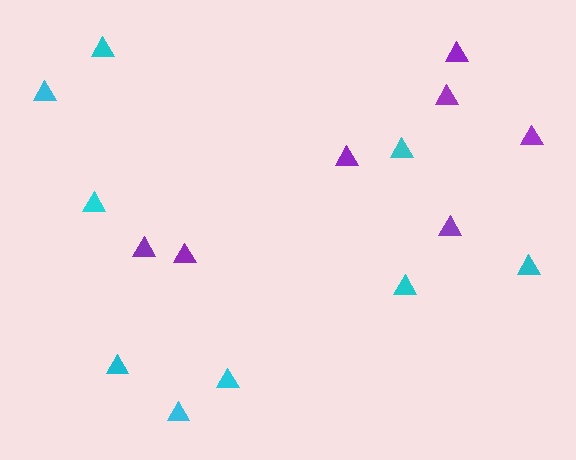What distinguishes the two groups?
There are 2 groups: one group of cyan triangles (9) and one group of purple triangles (7).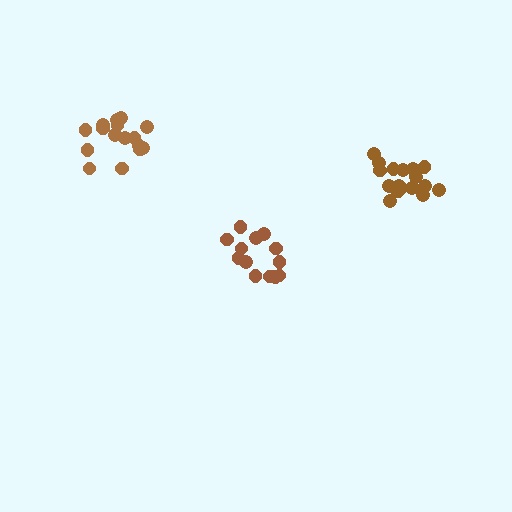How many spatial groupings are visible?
There are 3 spatial groupings.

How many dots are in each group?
Group 1: 16 dots, Group 2: 13 dots, Group 3: 18 dots (47 total).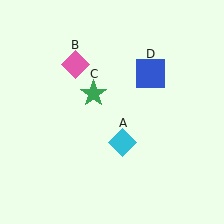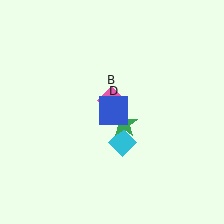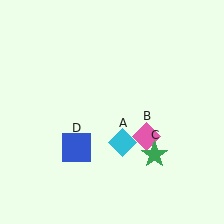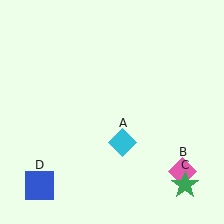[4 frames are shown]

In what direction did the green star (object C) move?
The green star (object C) moved down and to the right.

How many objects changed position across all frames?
3 objects changed position: pink diamond (object B), green star (object C), blue square (object D).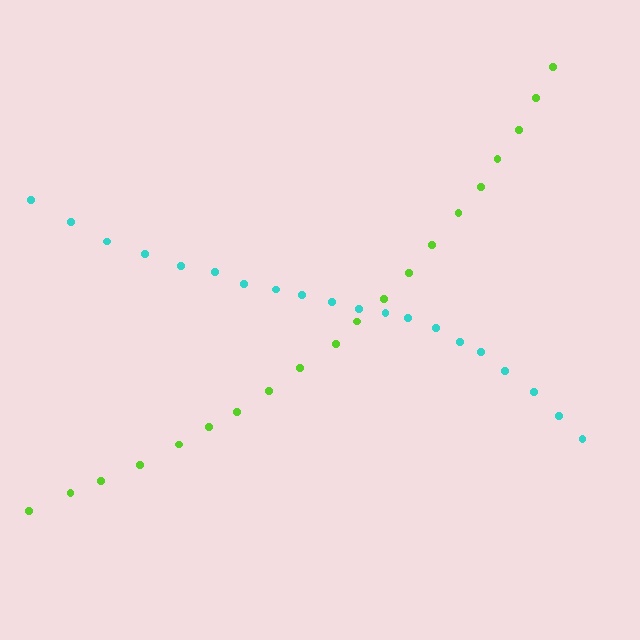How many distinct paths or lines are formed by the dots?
There are 2 distinct paths.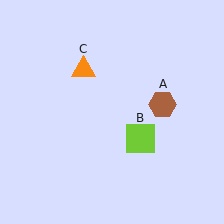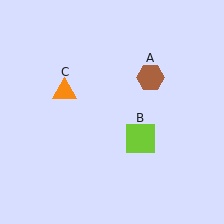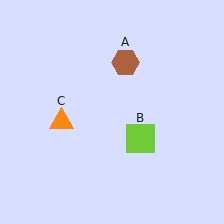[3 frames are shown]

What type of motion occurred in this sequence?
The brown hexagon (object A), orange triangle (object C) rotated counterclockwise around the center of the scene.